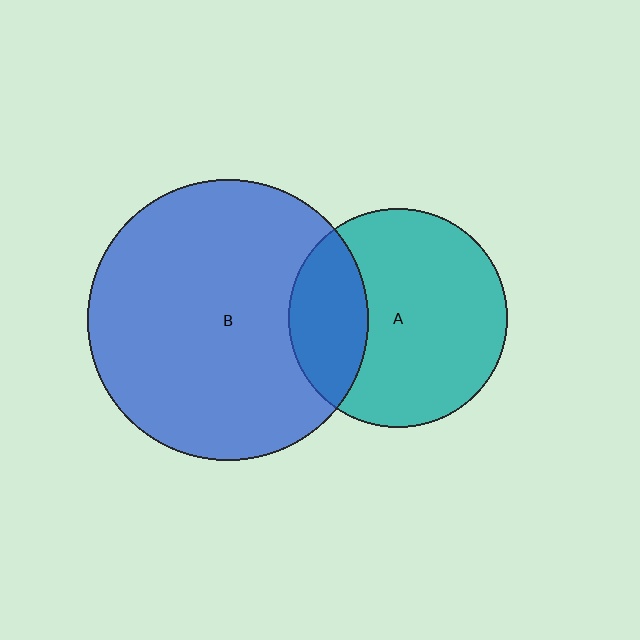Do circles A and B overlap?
Yes.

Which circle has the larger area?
Circle B (blue).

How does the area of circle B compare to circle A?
Approximately 1.6 times.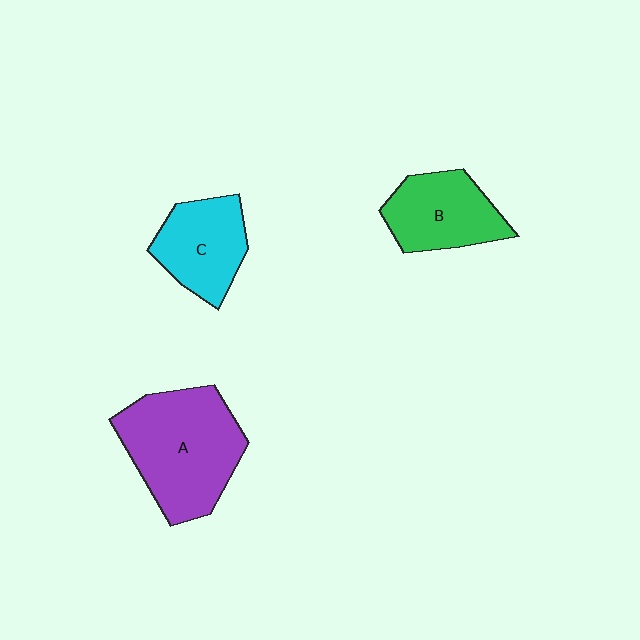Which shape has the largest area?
Shape A (purple).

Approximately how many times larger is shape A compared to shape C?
Approximately 1.6 times.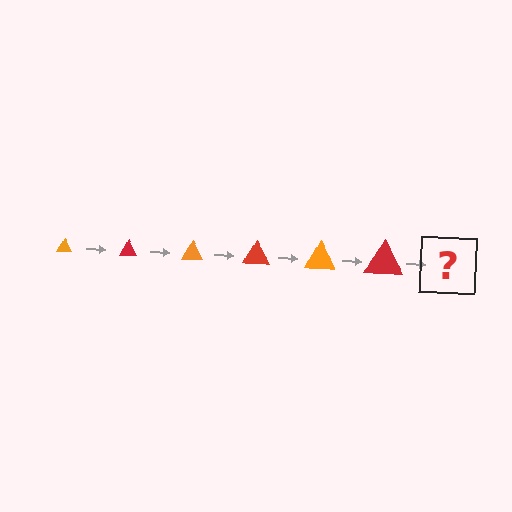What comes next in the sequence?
The next element should be an orange triangle, larger than the previous one.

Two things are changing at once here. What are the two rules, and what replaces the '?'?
The two rules are that the triangle grows larger each step and the color cycles through orange and red. The '?' should be an orange triangle, larger than the previous one.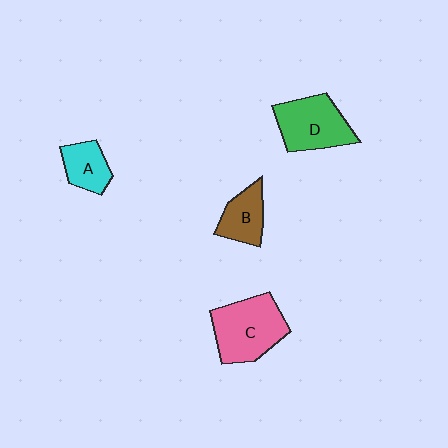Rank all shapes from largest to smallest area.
From largest to smallest: C (pink), D (green), B (brown), A (cyan).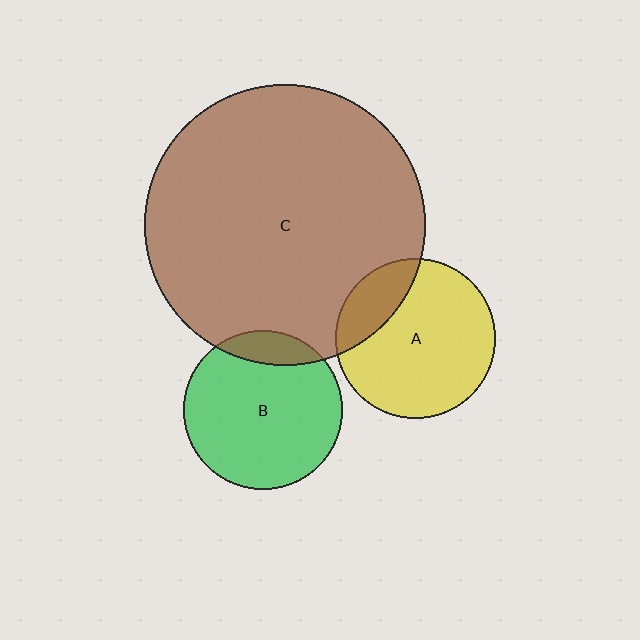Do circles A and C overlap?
Yes.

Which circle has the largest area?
Circle C (brown).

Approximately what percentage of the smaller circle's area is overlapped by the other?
Approximately 20%.